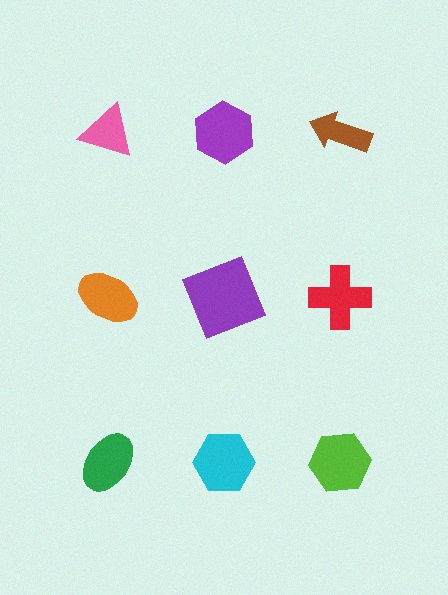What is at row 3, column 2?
A cyan hexagon.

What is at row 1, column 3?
A brown arrow.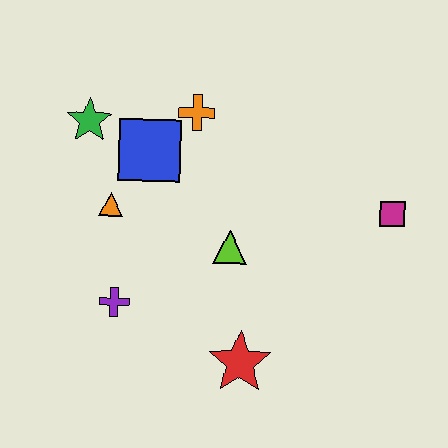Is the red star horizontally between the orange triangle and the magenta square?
Yes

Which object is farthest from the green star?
The magenta square is farthest from the green star.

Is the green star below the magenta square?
No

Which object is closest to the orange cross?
The blue square is closest to the orange cross.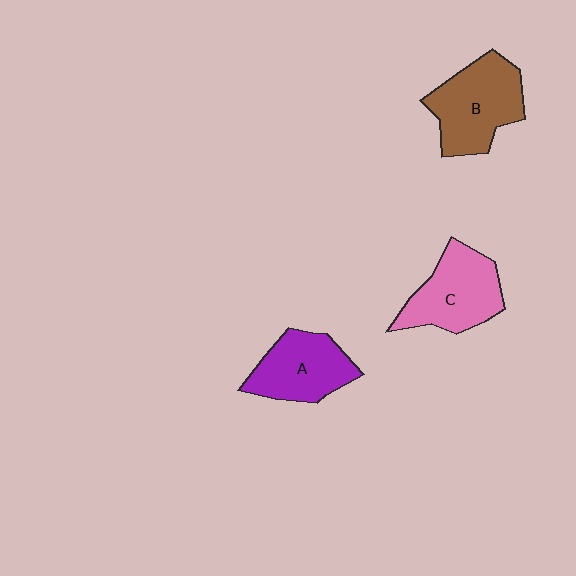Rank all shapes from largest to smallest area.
From largest to smallest: B (brown), C (pink), A (purple).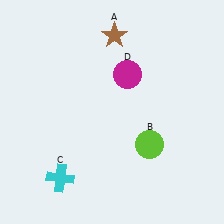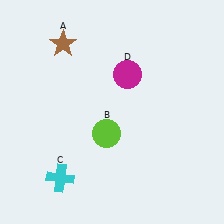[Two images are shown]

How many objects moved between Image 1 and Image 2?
2 objects moved between the two images.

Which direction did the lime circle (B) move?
The lime circle (B) moved left.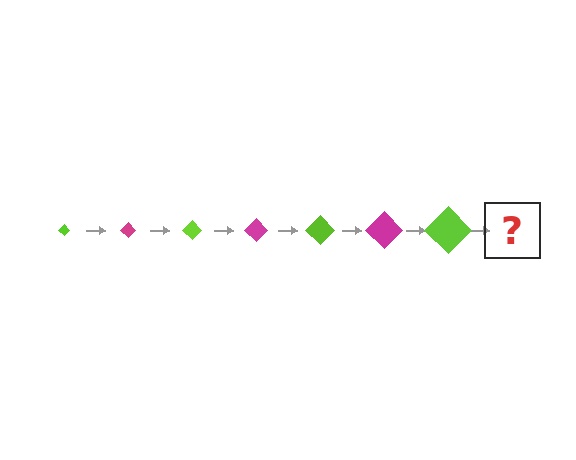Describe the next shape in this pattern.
It should be a magenta diamond, larger than the previous one.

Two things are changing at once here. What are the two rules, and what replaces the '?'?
The two rules are that the diamond grows larger each step and the color cycles through lime and magenta. The '?' should be a magenta diamond, larger than the previous one.